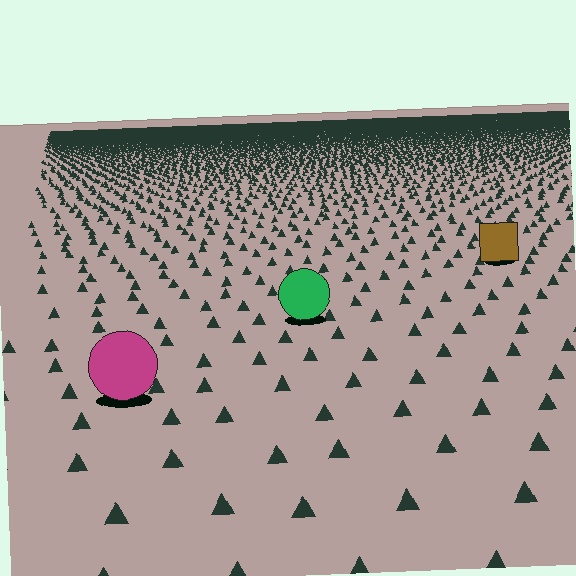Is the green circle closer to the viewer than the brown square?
Yes. The green circle is closer — you can tell from the texture gradient: the ground texture is coarser near it.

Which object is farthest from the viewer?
The brown square is farthest from the viewer. It appears smaller and the ground texture around it is denser.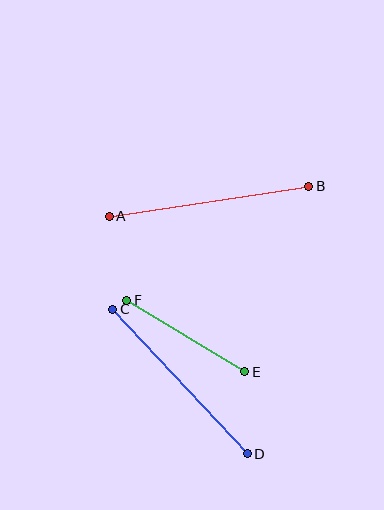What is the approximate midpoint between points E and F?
The midpoint is at approximately (186, 336) pixels.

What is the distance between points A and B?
The distance is approximately 202 pixels.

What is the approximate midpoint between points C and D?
The midpoint is at approximately (180, 381) pixels.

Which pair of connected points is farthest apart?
Points A and B are farthest apart.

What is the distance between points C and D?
The distance is approximately 198 pixels.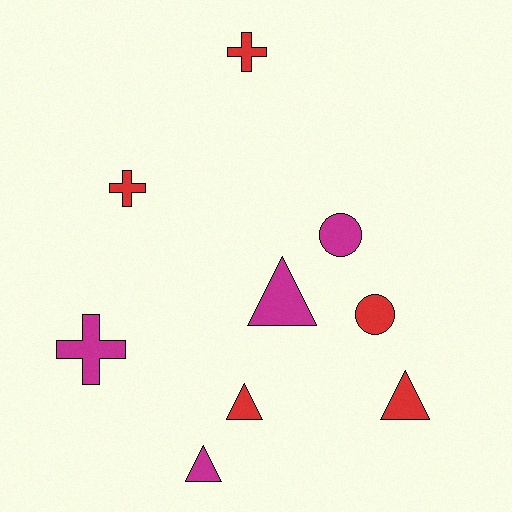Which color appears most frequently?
Red, with 5 objects.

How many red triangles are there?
There are 2 red triangles.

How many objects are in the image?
There are 9 objects.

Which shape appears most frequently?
Triangle, with 4 objects.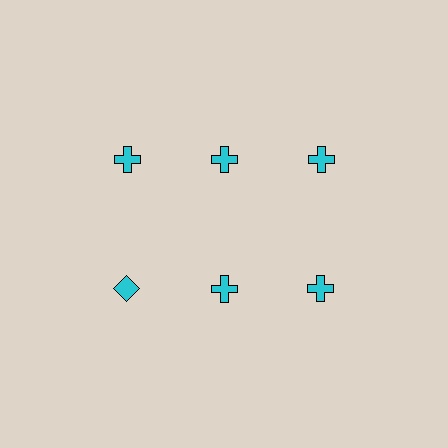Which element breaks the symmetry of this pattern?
The cyan diamond in the second row, leftmost column breaks the symmetry. All other shapes are cyan crosses.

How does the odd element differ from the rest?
It has a different shape: diamond instead of cross.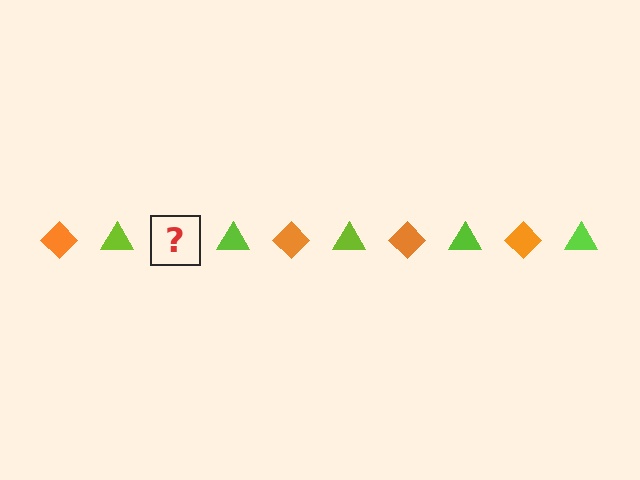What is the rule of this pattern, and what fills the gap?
The rule is that the pattern alternates between orange diamond and lime triangle. The gap should be filled with an orange diamond.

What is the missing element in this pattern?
The missing element is an orange diamond.